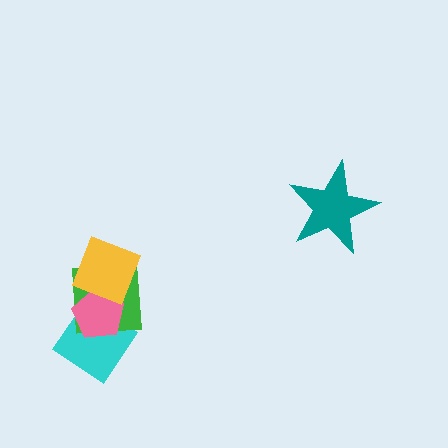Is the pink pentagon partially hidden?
Yes, it is partially covered by another shape.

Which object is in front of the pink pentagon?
The yellow square is in front of the pink pentagon.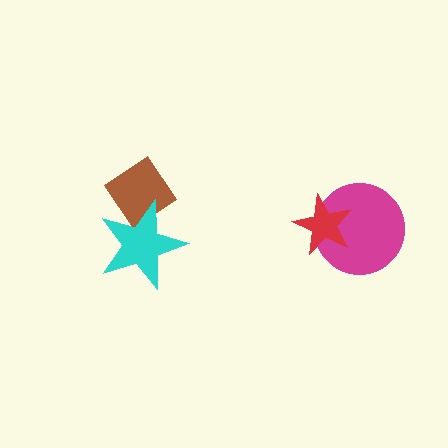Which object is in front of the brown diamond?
The cyan star is in front of the brown diamond.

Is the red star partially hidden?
No, no other shape covers it.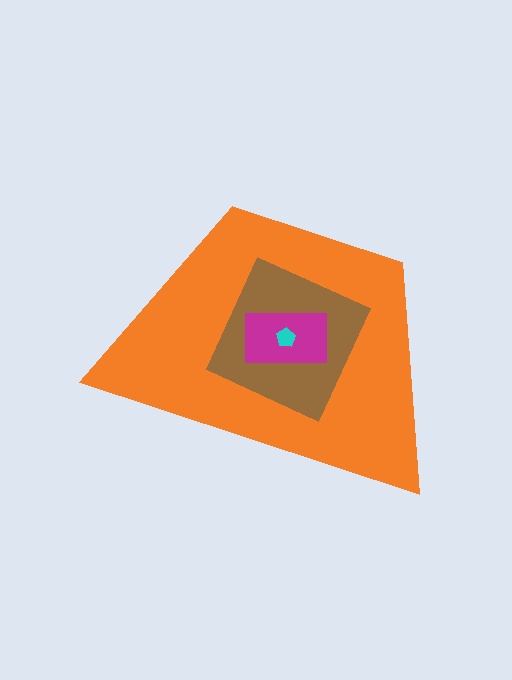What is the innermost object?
The cyan pentagon.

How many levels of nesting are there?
4.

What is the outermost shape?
The orange trapezoid.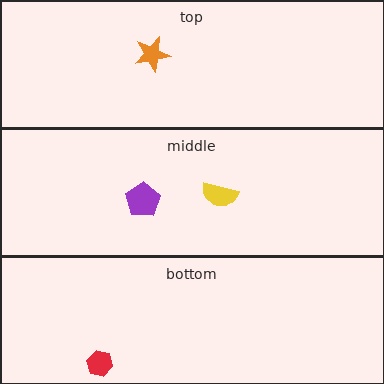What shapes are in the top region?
The orange star.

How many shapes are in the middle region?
2.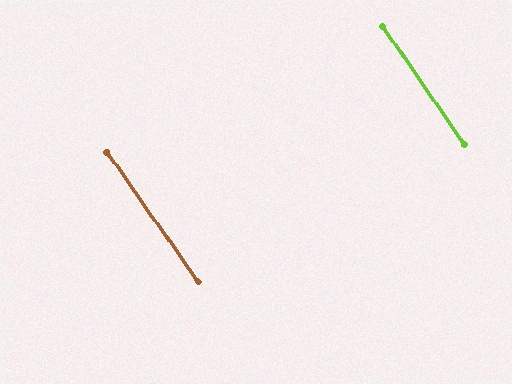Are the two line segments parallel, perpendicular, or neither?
Parallel — their directions differ by only 0.1°.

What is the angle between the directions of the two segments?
Approximately 0 degrees.